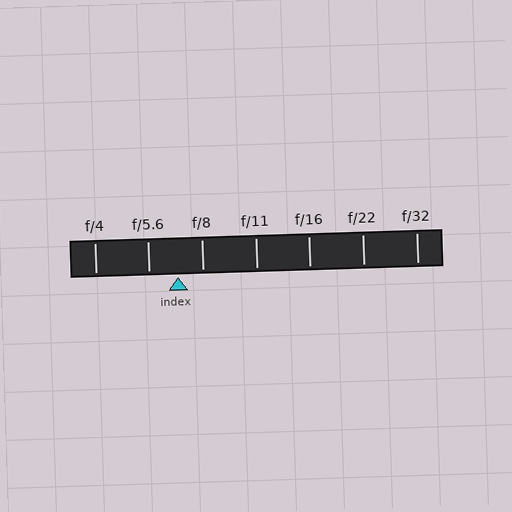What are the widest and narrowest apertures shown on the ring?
The widest aperture shown is f/4 and the narrowest is f/32.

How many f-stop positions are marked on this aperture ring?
There are 7 f-stop positions marked.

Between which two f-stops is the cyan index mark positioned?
The index mark is between f/5.6 and f/8.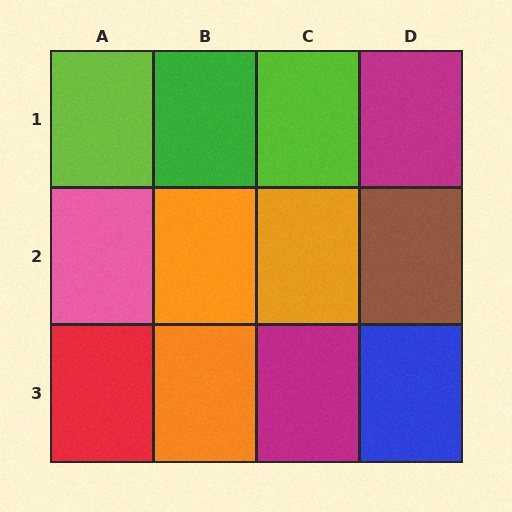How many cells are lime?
2 cells are lime.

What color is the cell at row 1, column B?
Green.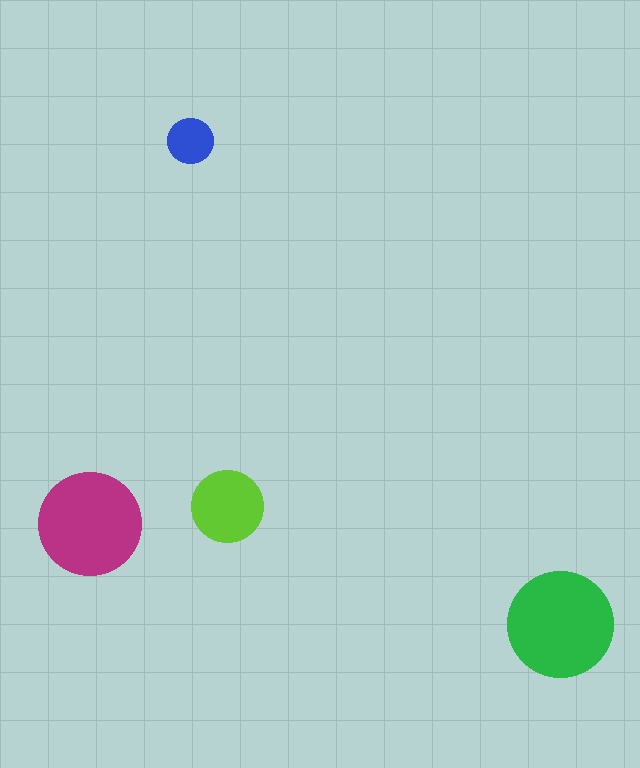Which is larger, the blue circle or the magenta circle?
The magenta one.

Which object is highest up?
The blue circle is topmost.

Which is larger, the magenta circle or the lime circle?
The magenta one.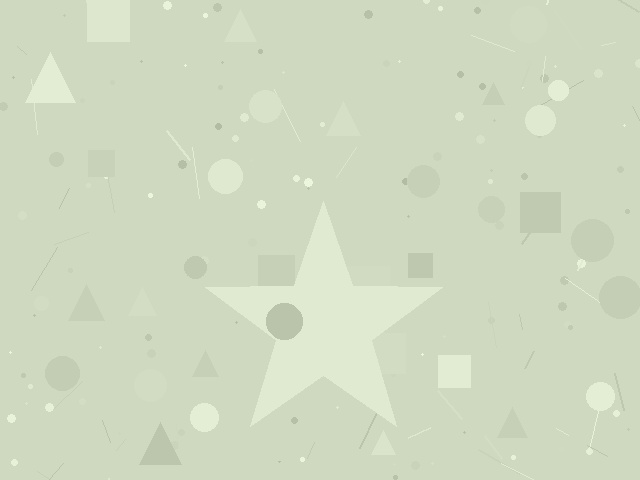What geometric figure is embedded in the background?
A star is embedded in the background.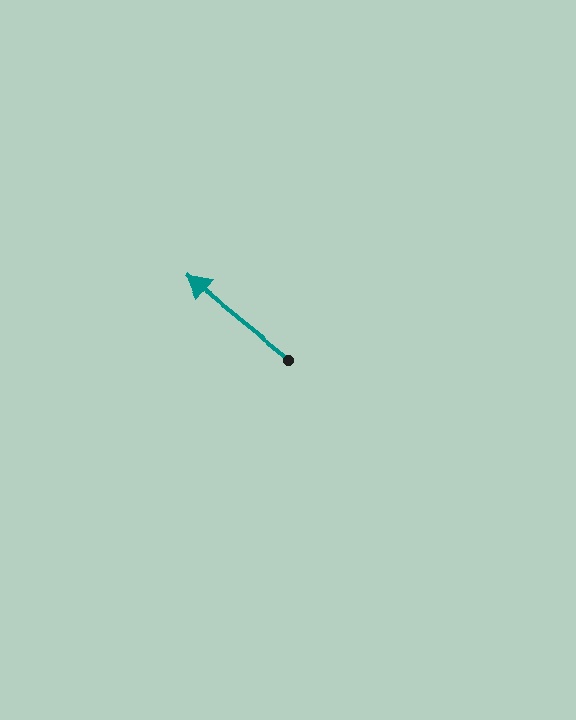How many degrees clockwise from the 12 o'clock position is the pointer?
Approximately 309 degrees.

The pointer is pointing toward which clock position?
Roughly 10 o'clock.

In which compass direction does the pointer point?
Northwest.